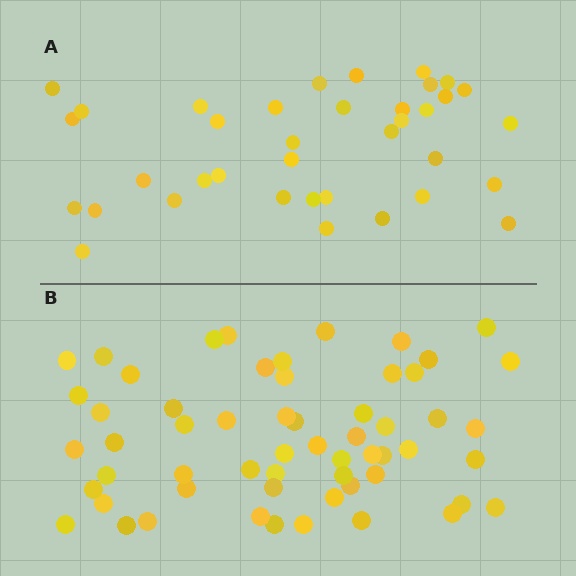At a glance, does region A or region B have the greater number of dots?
Region B (the bottom region) has more dots.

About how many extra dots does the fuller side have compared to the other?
Region B has approximately 20 more dots than region A.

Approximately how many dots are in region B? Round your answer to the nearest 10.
About 60 dots. (The exact count is 58, which rounds to 60.)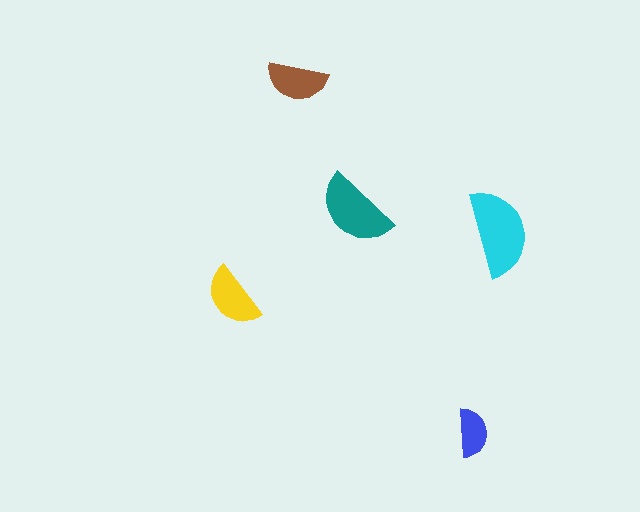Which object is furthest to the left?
The yellow semicircle is leftmost.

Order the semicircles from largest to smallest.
the cyan one, the teal one, the yellow one, the brown one, the blue one.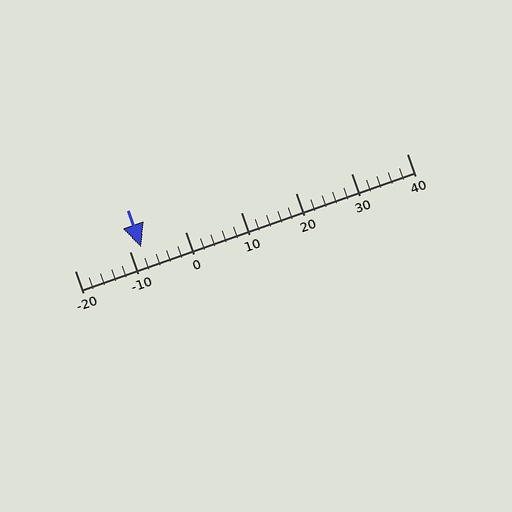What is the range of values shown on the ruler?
The ruler shows values from -20 to 40.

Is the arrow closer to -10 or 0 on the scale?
The arrow is closer to -10.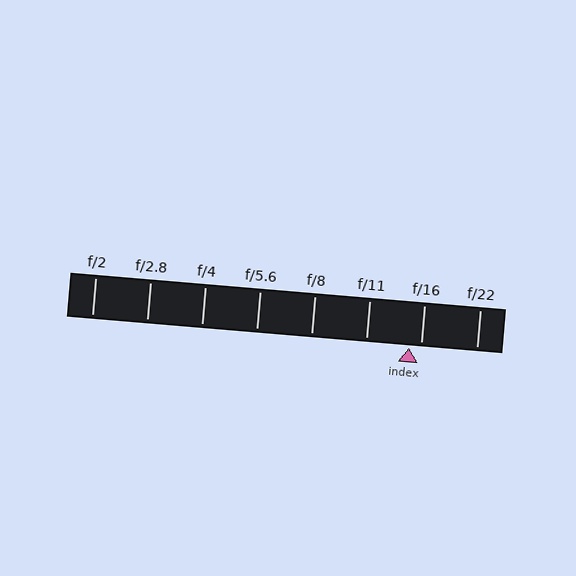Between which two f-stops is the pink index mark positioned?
The index mark is between f/11 and f/16.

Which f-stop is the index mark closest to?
The index mark is closest to f/16.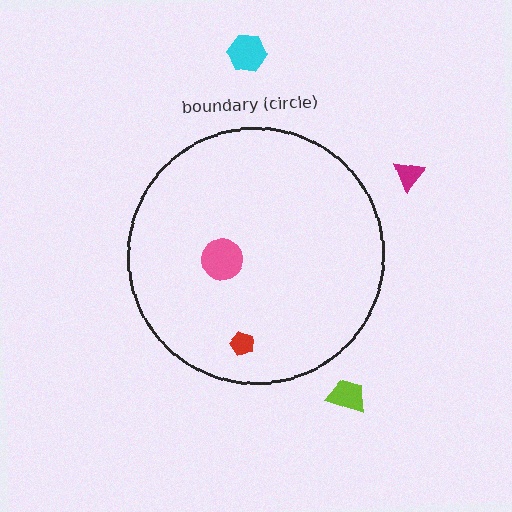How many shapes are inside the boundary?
2 inside, 3 outside.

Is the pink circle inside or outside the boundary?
Inside.